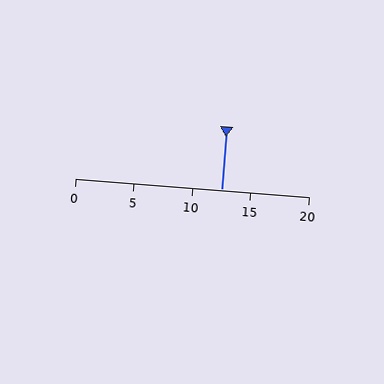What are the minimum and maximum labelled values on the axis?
The axis runs from 0 to 20.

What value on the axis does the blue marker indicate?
The marker indicates approximately 12.5.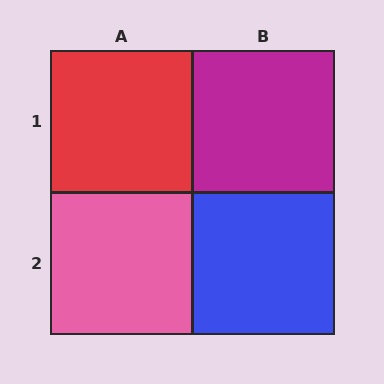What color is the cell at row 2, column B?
Blue.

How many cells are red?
1 cell is red.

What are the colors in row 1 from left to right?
Red, magenta.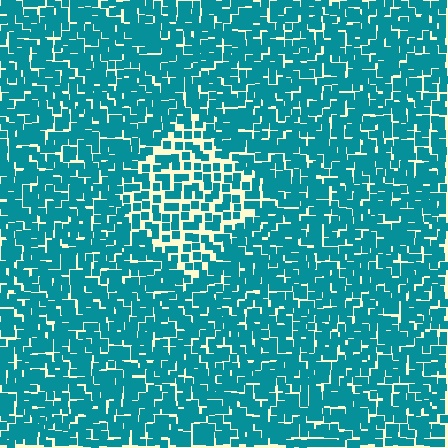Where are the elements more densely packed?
The elements are more densely packed outside the diamond boundary.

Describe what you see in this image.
The image contains small teal elements arranged at two different densities. A diamond-shaped region is visible where the elements are less densely packed than the surrounding area.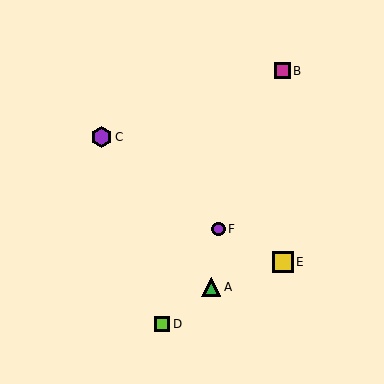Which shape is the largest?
The yellow square (labeled E) is the largest.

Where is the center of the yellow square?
The center of the yellow square is at (283, 262).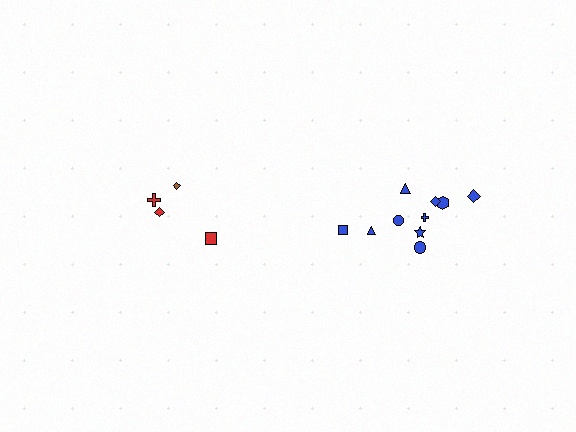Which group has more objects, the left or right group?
The right group.